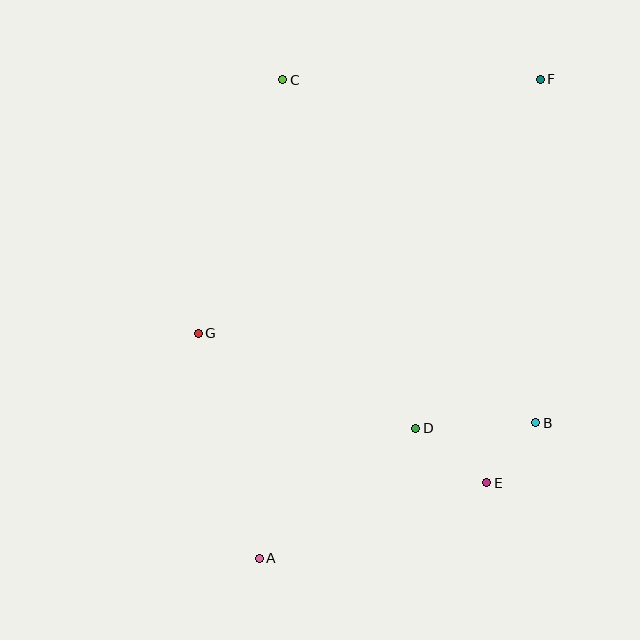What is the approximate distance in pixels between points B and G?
The distance between B and G is approximately 349 pixels.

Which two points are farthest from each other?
Points A and F are farthest from each other.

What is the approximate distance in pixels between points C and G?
The distance between C and G is approximately 267 pixels.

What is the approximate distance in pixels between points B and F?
The distance between B and F is approximately 343 pixels.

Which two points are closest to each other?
Points B and E are closest to each other.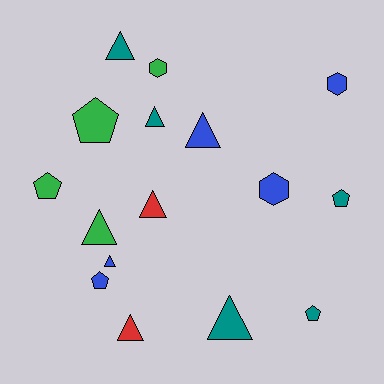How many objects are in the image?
There are 16 objects.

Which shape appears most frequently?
Triangle, with 8 objects.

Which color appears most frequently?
Blue, with 5 objects.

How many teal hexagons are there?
There are no teal hexagons.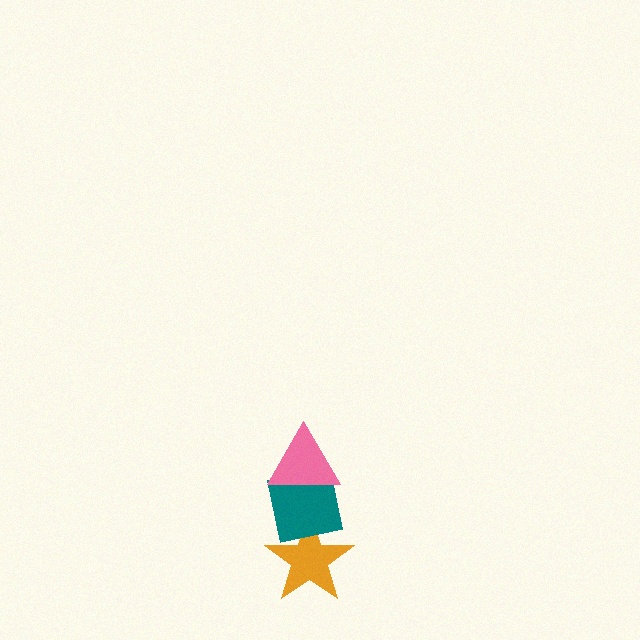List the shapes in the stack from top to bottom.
From top to bottom: the pink triangle, the teal square, the orange star.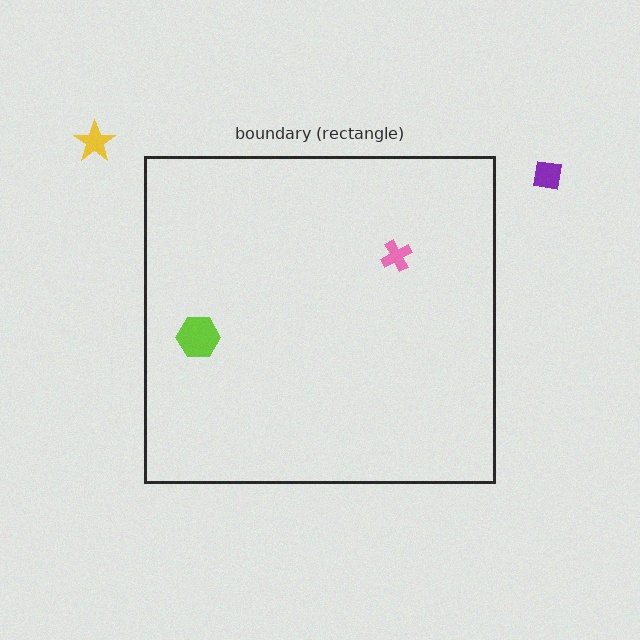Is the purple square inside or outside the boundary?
Outside.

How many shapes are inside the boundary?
2 inside, 2 outside.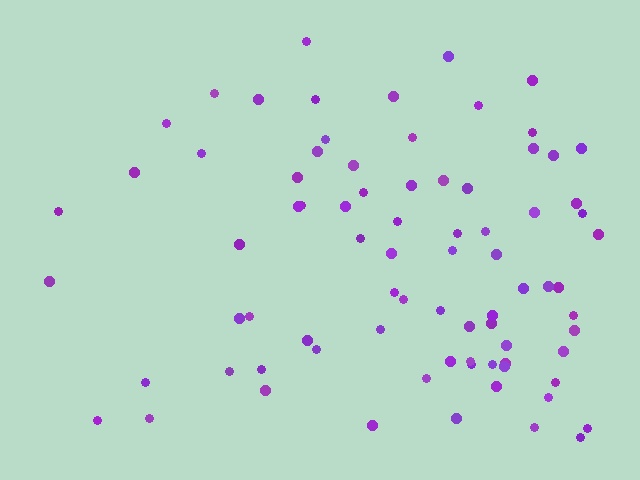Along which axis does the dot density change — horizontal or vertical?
Horizontal.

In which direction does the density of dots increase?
From left to right, with the right side densest.